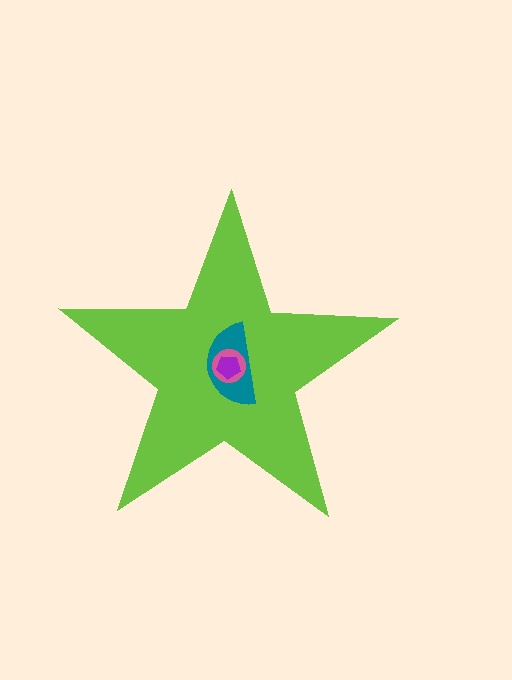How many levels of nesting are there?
4.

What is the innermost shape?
The purple pentagon.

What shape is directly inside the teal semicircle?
The pink circle.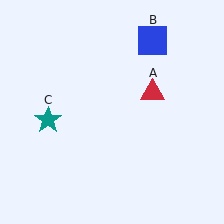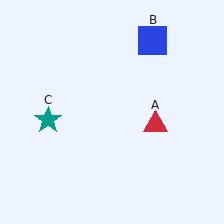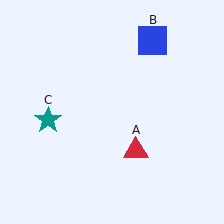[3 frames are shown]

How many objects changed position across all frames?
1 object changed position: red triangle (object A).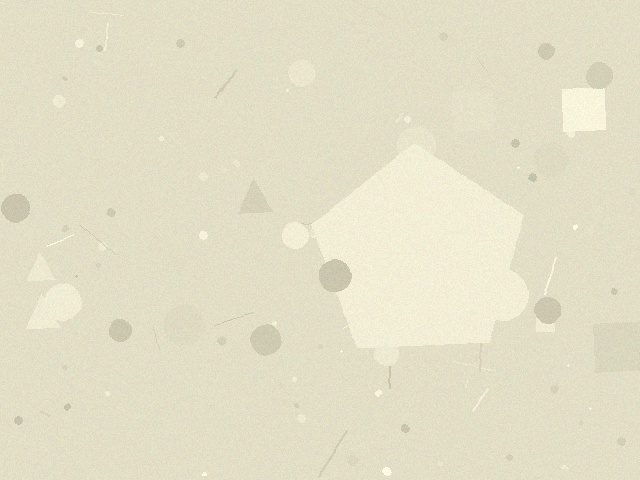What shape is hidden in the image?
A pentagon is hidden in the image.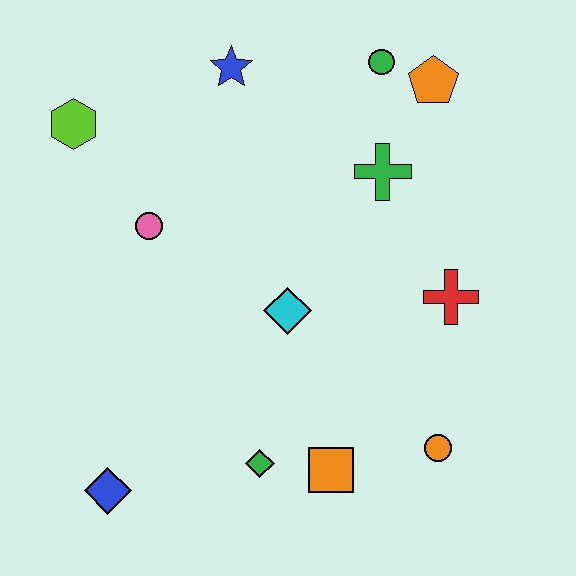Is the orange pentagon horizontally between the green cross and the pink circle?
No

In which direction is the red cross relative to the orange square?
The red cross is above the orange square.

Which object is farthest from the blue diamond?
The orange pentagon is farthest from the blue diamond.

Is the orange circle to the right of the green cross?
Yes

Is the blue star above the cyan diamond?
Yes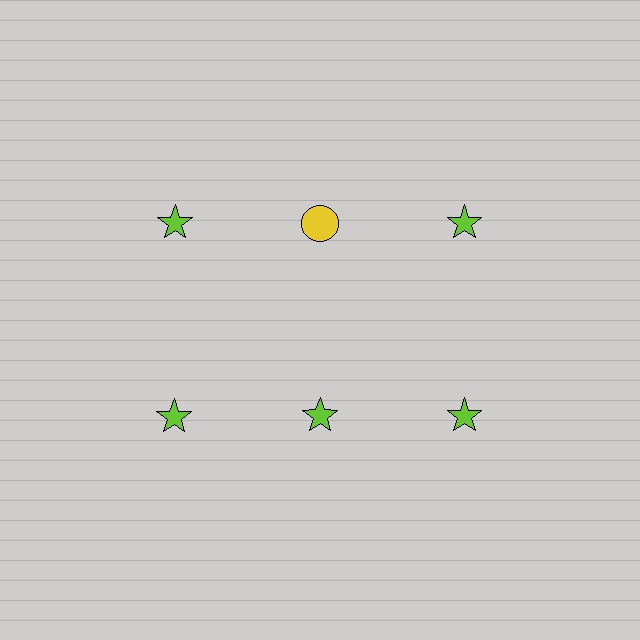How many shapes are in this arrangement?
There are 6 shapes arranged in a grid pattern.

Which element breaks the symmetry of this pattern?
The yellow circle in the top row, second from left column breaks the symmetry. All other shapes are lime stars.